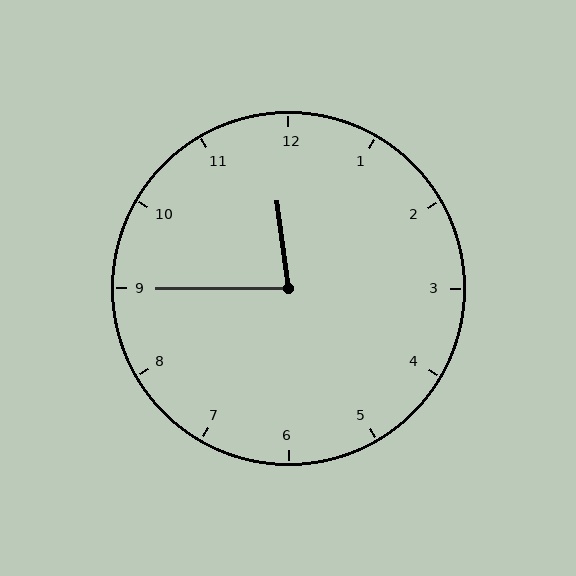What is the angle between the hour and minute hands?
Approximately 82 degrees.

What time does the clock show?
11:45.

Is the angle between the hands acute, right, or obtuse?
It is acute.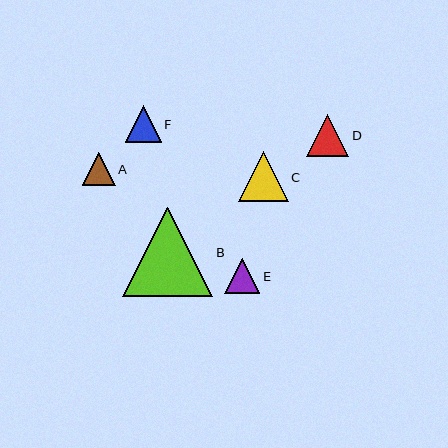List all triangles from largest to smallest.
From largest to smallest: B, C, D, F, E, A.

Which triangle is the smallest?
Triangle A is the smallest with a size of approximately 33 pixels.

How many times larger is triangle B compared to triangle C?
Triangle B is approximately 1.8 times the size of triangle C.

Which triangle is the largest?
Triangle B is the largest with a size of approximately 90 pixels.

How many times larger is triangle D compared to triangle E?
Triangle D is approximately 1.2 times the size of triangle E.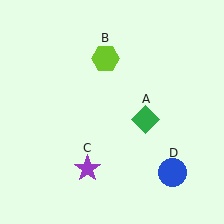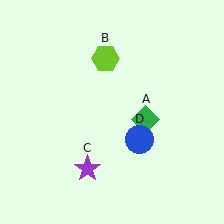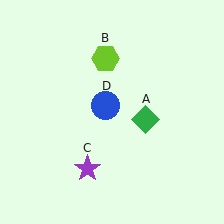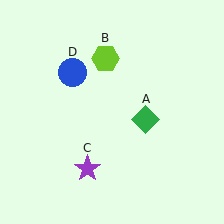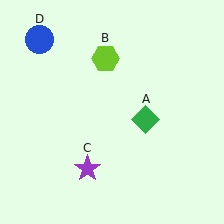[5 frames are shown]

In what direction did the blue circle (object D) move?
The blue circle (object D) moved up and to the left.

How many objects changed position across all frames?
1 object changed position: blue circle (object D).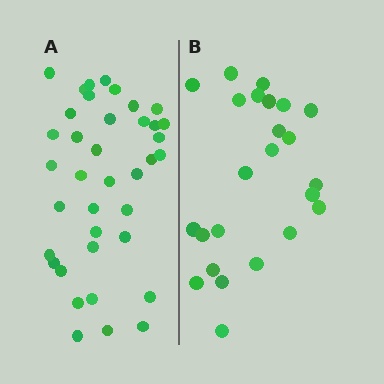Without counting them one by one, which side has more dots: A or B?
Region A (the left region) has more dots.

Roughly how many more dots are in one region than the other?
Region A has approximately 15 more dots than region B.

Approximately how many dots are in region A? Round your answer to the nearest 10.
About 40 dots. (The exact count is 38, which rounds to 40.)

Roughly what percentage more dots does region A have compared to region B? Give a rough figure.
About 60% more.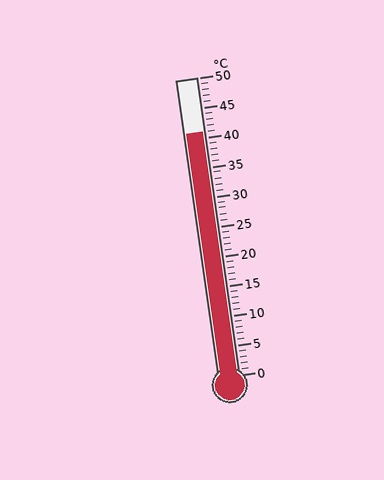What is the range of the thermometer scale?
The thermometer scale ranges from 0°C to 50°C.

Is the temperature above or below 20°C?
The temperature is above 20°C.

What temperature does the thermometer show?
The thermometer shows approximately 41°C.